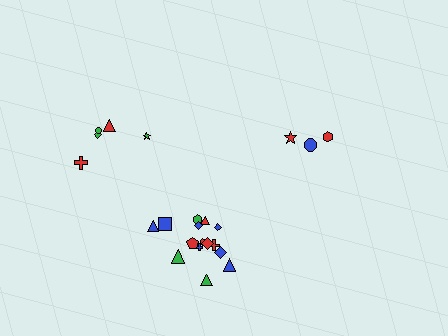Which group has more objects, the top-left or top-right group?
The top-left group.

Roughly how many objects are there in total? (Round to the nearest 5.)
Roughly 25 objects in total.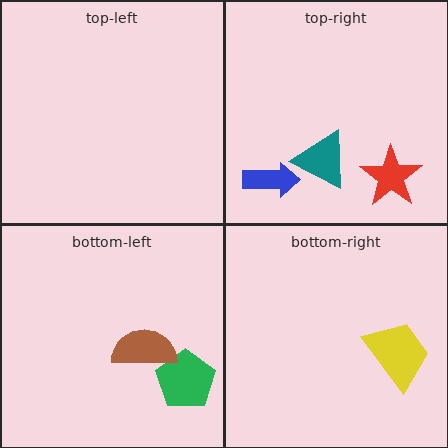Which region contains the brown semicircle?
The bottom-left region.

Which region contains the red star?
The top-right region.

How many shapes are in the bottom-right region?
1.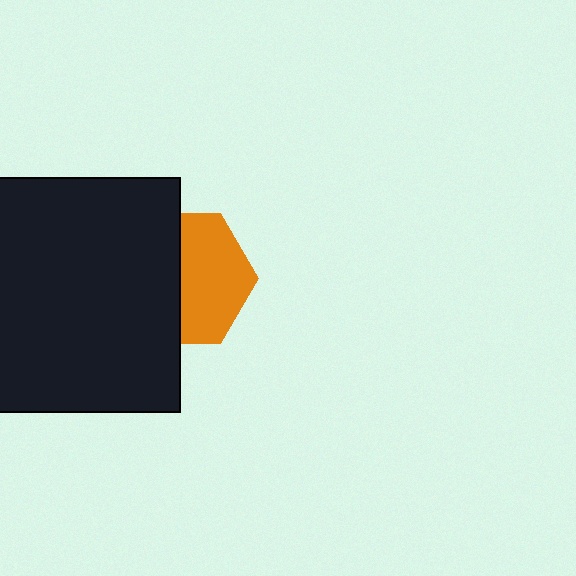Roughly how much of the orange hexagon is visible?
About half of it is visible (roughly 51%).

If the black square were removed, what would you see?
You would see the complete orange hexagon.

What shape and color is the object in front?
The object in front is a black square.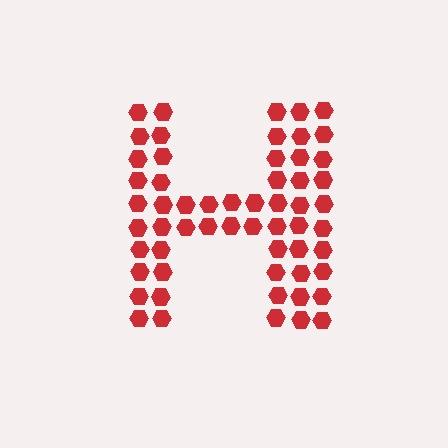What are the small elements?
The small elements are hexagons.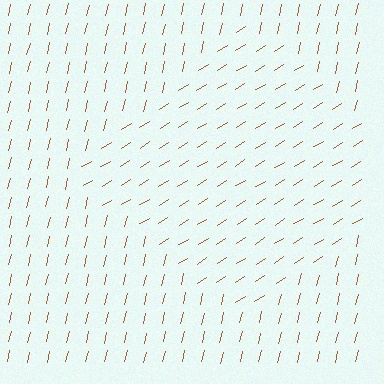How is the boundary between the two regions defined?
The boundary is defined purely by a change in line orientation (approximately 45 degrees difference). All lines are the same color and thickness.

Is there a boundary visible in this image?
Yes, there is a texture boundary formed by a change in line orientation.